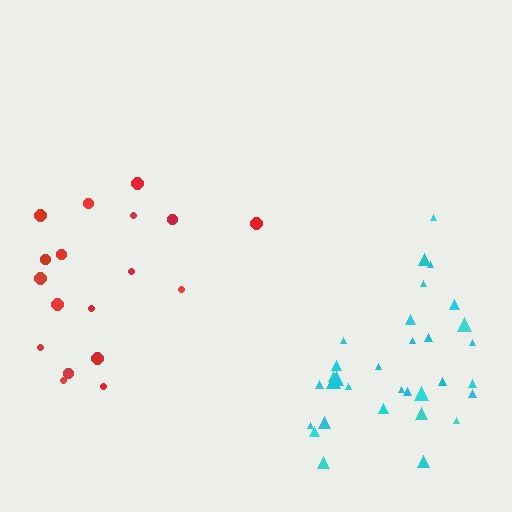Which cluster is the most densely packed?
Cyan.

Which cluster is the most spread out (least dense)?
Red.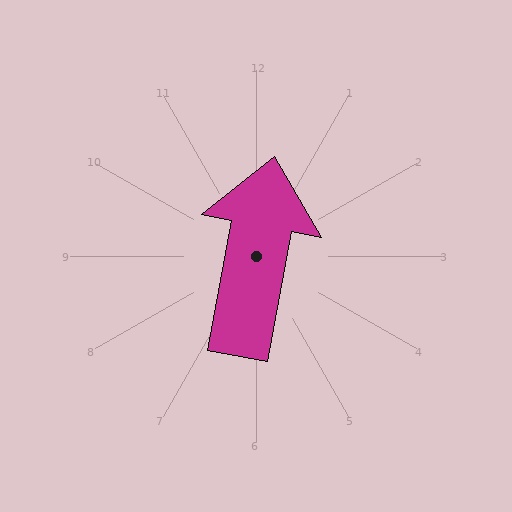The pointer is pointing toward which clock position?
Roughly 12 o'clock.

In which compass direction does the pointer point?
North.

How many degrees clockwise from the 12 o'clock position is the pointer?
Approximately 11 degrees.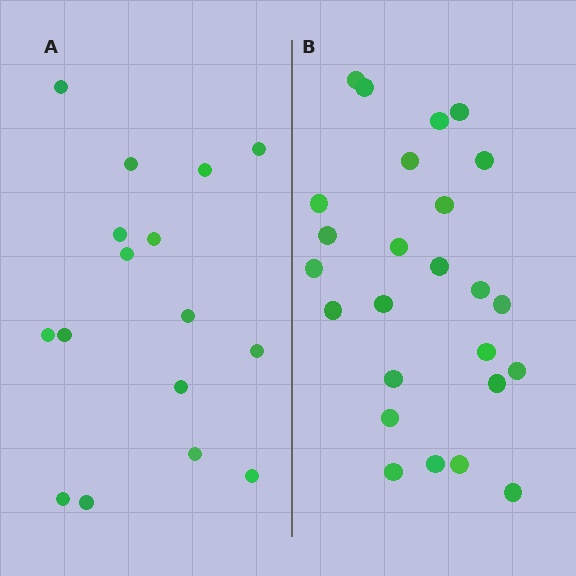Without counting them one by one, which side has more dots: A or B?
Region B (the right region) has more dots.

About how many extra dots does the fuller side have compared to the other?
Region B has roughly 8 or so more dots than region A.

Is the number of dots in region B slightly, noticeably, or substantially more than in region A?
Region B has substantially more. The ratio is roughly 1.6 to 1.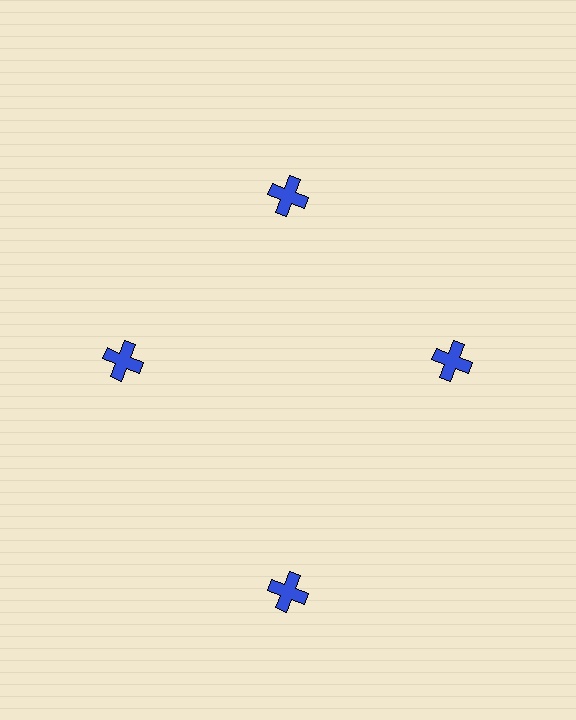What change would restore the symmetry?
The symmetry would be restored by moving it inward, back onto the ring so that all 4 crosses sit at equal angles and equal distance from the center.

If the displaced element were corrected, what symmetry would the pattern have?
It would have 4-fold rotational symmetry — the pattern would map onto itself every 90 degrees.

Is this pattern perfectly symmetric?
No. The 4 blue crosses are arranged in a ring, but one element near the 6 o'clock position is pushed outward from the center, breaking the 4-fold rotational symmetry.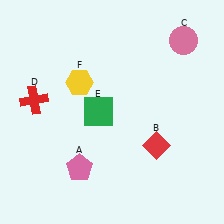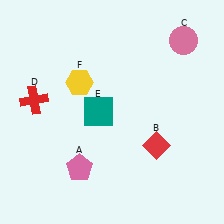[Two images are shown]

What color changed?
The square (E) changed from green in Image 1 to teal in Image 2.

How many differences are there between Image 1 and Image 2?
There is 1 difference between the two images.